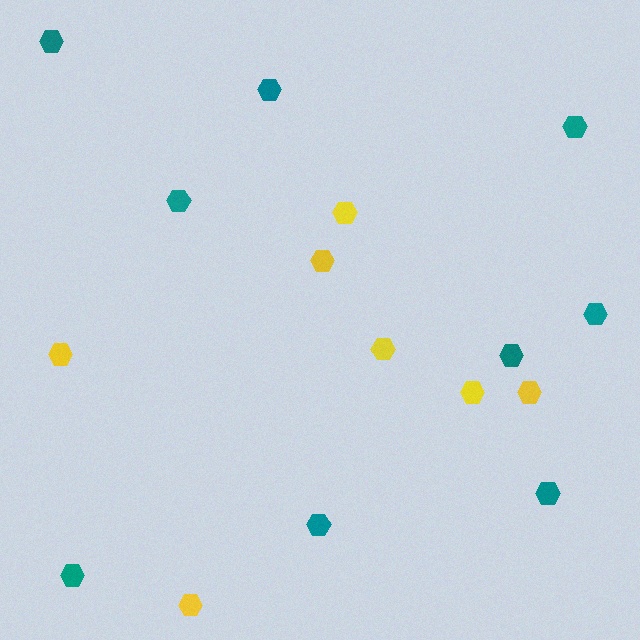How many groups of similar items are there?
There are 2 groups: one group of teal hexagons (9) and one group of yellow hexagons (7).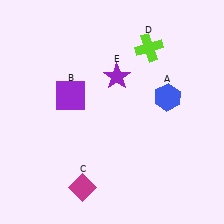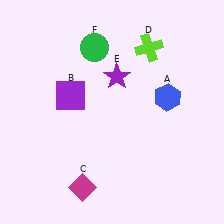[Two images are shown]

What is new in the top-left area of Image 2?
A green circle (F) was added in the top-left area of Image 2.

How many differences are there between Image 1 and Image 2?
There is 1 difference between the two images.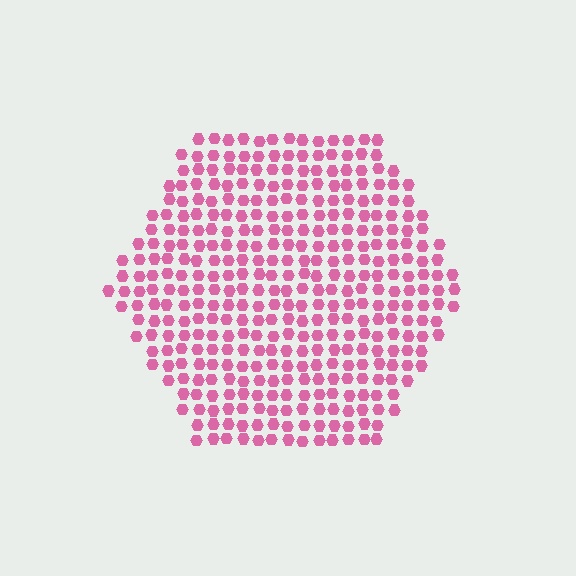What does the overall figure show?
The overall figure shows a hexagon.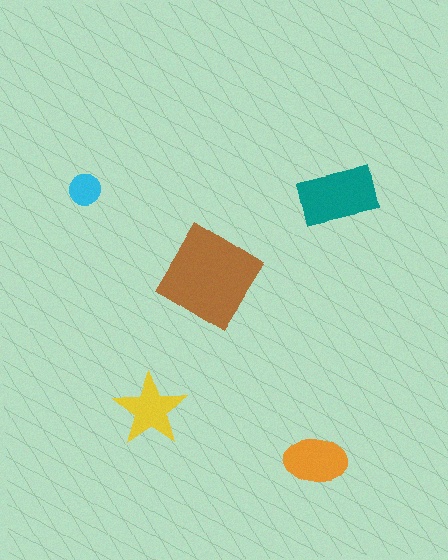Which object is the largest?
The brown diamond.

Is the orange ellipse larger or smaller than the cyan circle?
Larger.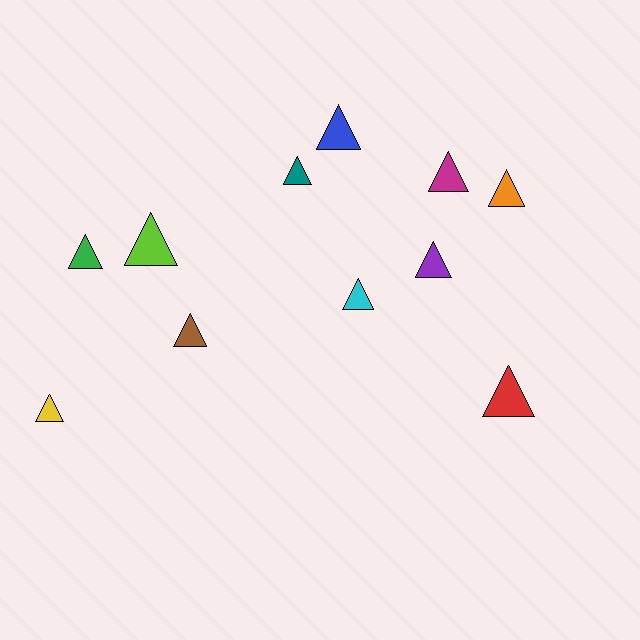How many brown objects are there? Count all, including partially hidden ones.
There is 1 brown object.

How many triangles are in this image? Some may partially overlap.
There are 11 triangles.